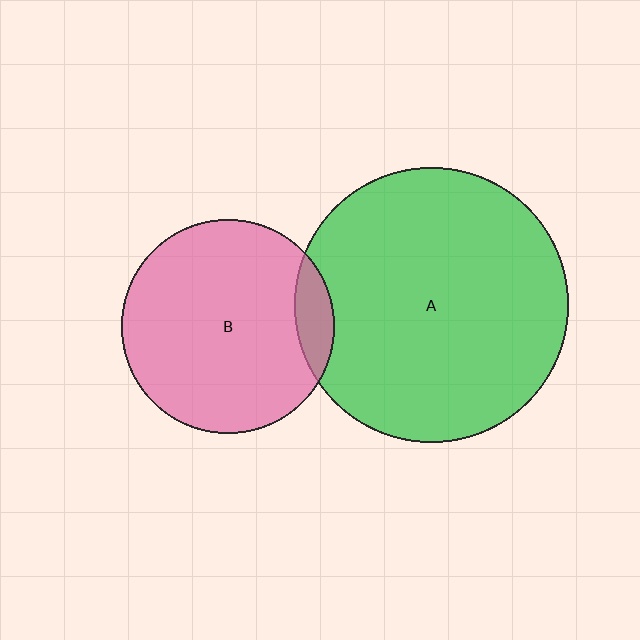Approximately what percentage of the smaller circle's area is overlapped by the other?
Approximately 10%.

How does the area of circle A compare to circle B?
Approximately 1.7 times.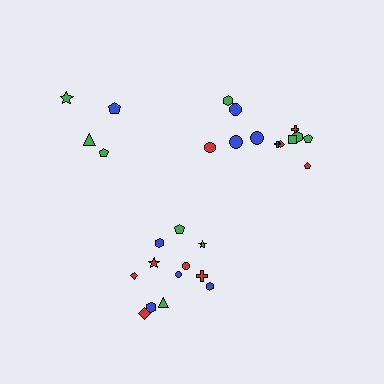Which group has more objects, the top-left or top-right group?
The top-right group.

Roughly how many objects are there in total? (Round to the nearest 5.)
Roughly 30 objects in total.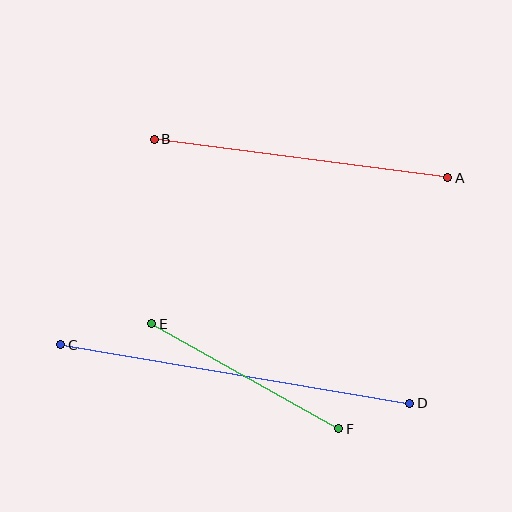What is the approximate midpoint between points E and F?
The midpoint is at approximately (245, 376) pixels.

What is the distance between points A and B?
The distance is approximately 296 pixels.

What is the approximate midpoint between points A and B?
The midpoint is at approximately (301, 159) pixels.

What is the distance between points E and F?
The distance is approximately 214 pixels.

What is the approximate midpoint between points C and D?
The midpoint is at approximately (235, 374) pixels.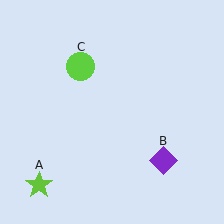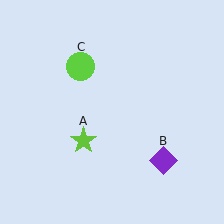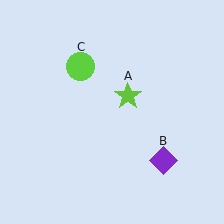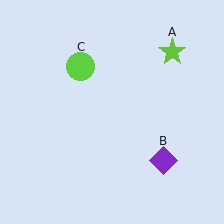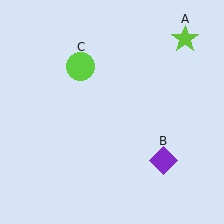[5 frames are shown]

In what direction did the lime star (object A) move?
The lime star (object A) moved up and to the right.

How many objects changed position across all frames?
1 object changed position: lime star (object A).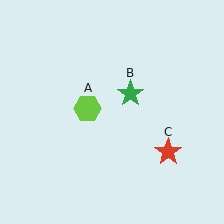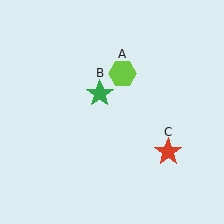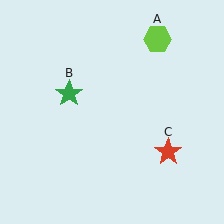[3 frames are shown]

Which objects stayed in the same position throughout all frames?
Red star (object C) remained stationary.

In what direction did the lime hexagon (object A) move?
The lime hexagon (object A) moved up and to the right.